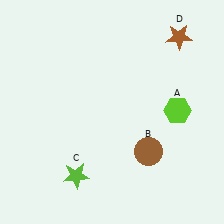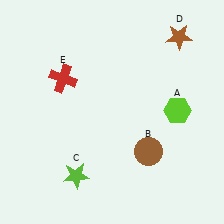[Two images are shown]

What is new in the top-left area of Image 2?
A red cross (E) was added in the top-left area of Image 2.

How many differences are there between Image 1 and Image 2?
There is 1 difference between the two images.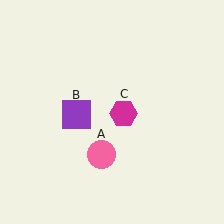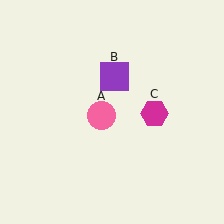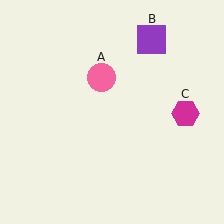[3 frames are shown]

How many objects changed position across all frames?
3 objects changed position: pink circle (object A), purple square (object B), magenta hexagon (object C).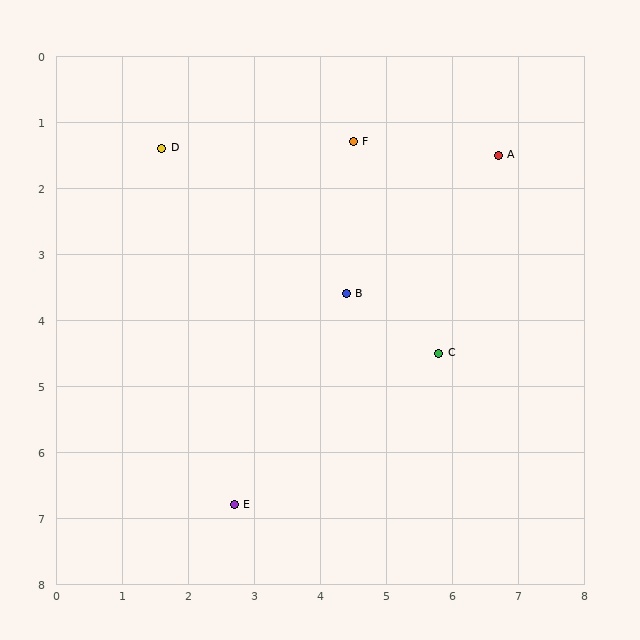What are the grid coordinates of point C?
Point C is at approximately (5.8, 4.5).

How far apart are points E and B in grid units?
Points E and B are about 3.6 grid units apart.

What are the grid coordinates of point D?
Point D is at approximately (1.6, 1.4).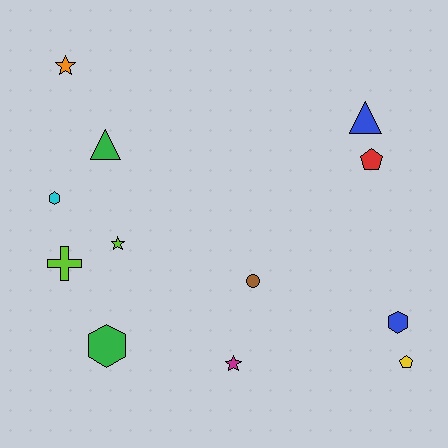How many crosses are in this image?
There is 1 cross.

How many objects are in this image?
There are 12 objects.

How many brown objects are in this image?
There is 1 brown object.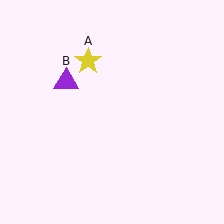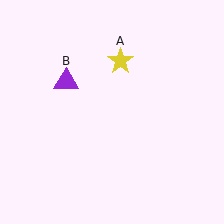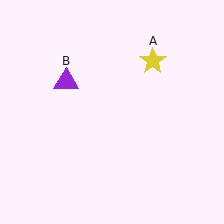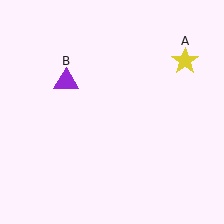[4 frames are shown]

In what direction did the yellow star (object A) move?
The yellow star (object A) moved right.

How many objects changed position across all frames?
1 object changed position: yellow star (object A).